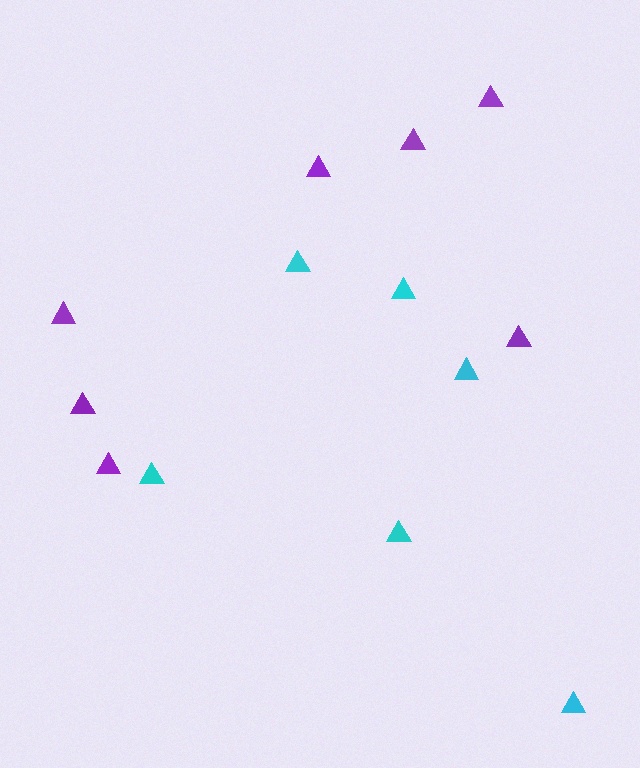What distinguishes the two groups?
There are 2 groups: one group of cyan triangles (6) and one group of purple triangles (7).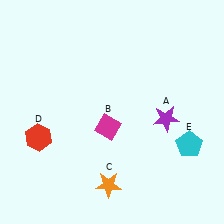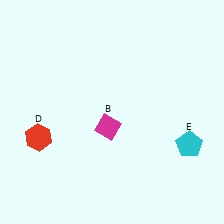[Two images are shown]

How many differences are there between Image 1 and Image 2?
There are 2 differences between the two images.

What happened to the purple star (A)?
The purple star (A) was removed in Image 2. It was in the bottom-right area of Image 1.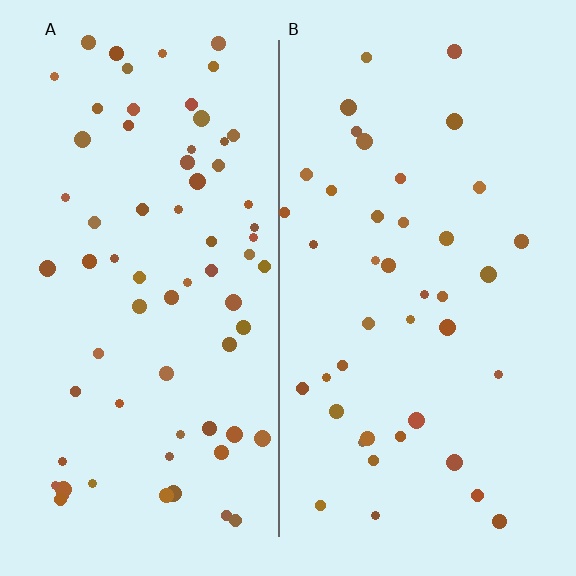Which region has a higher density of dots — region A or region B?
A (the left).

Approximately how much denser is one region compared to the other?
Approximately 1.7× — region A over region B.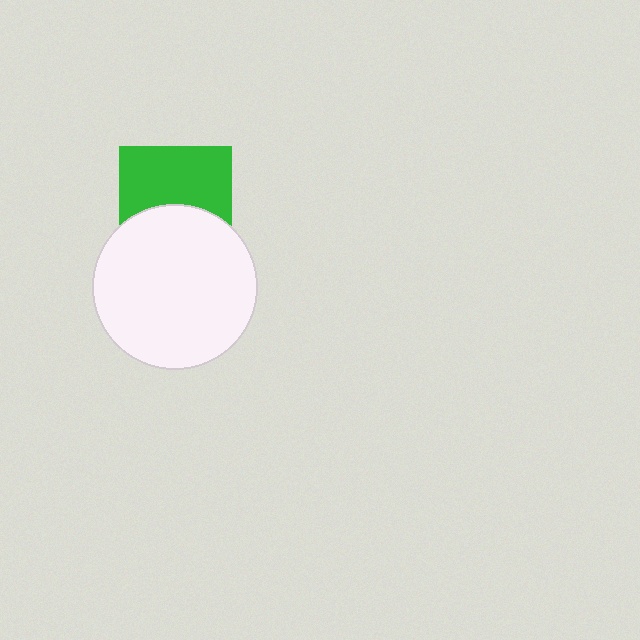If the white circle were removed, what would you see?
You would see the complete green square.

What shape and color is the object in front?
The object in front is a white circle.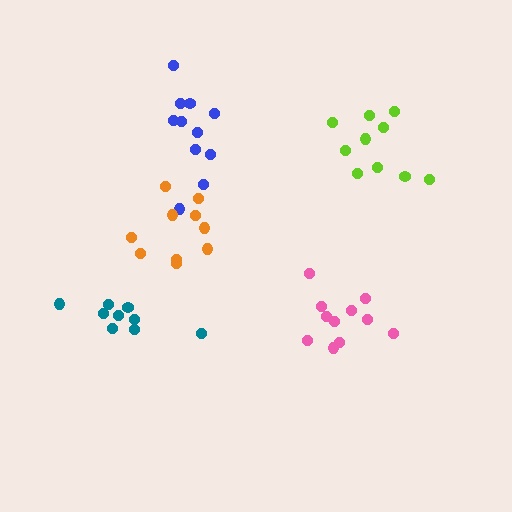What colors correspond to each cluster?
The clusters are colored: blue, orange, lime, pink, teal.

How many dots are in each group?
Group 1: 11 dots, Group 2: 10 dots, Group 3: 10 dots, Group 4: 11 dots, Group 5: 9 dots (51 total).